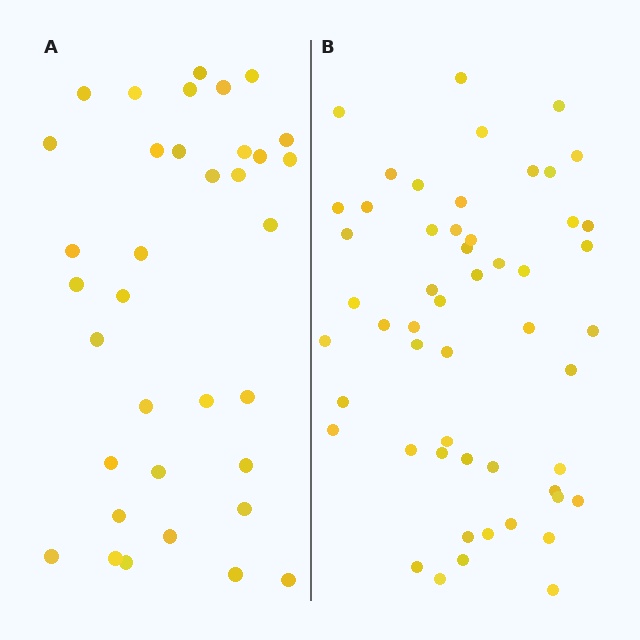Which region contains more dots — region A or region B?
Region B (the right region) has more dots.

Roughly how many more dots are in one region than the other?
Region B has approximately 20 more dots than region A.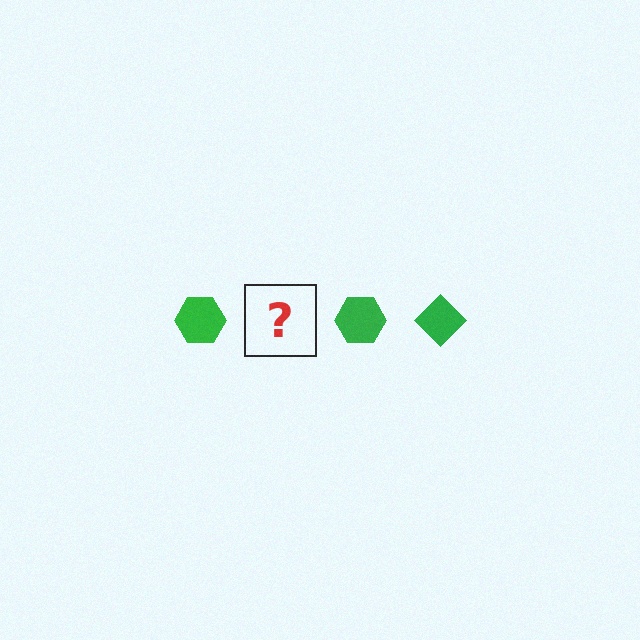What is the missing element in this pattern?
The missing element is a green diamond.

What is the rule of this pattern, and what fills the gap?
The rule is that the pattern cycles through hexagon, diamond shapes in green. The gap should be filled with a green diamond.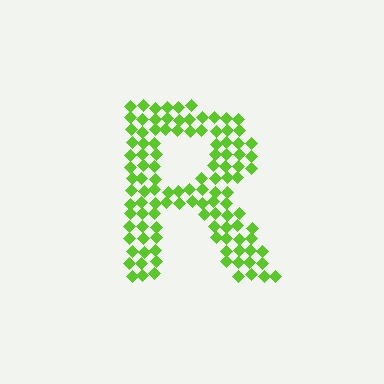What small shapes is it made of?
It is made of small diamonds.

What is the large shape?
The large shape is the letter R.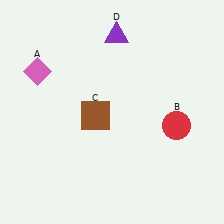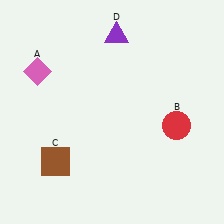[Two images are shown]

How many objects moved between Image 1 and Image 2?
1 object moved between the two images.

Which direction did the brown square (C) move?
The brown square (C) moved down.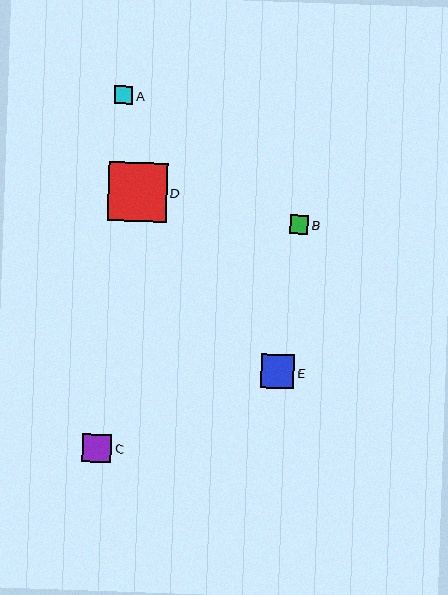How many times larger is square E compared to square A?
Square E is approximately 1.8 times the size of square A.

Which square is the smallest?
Square A is the smallest with a size of approximately 18 pixels.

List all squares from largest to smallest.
From largest to smallest: D, E, C, B, A.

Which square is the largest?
Square D is the largest with a size of approximately 59 pixels.